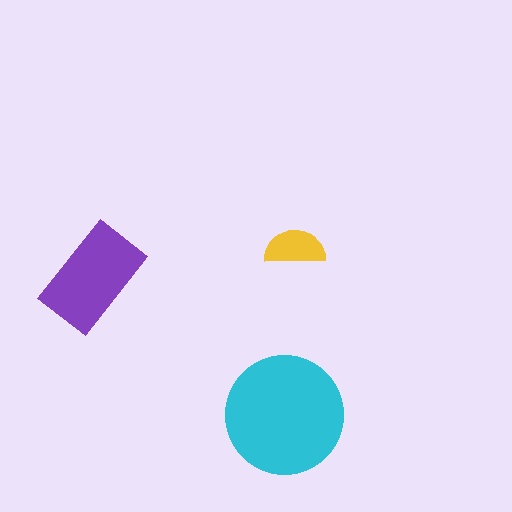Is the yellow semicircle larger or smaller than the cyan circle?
Smaller.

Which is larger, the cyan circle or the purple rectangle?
The cyan circle.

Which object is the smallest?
The yellow semicircle.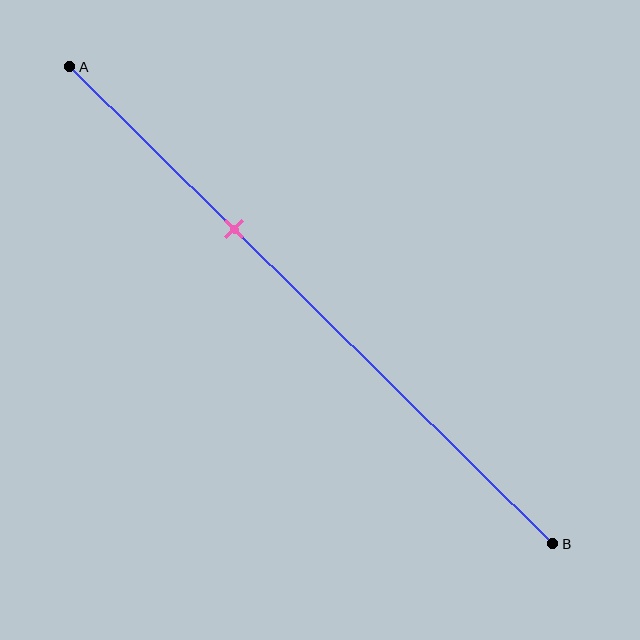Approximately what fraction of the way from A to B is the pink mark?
The pink mark is approximately 35% of the way from A to B.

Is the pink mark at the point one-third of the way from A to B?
Yes, the mark is approximately at the one-third point.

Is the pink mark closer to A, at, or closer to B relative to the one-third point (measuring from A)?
The pink mark is approximately at the one-third point of segment AB.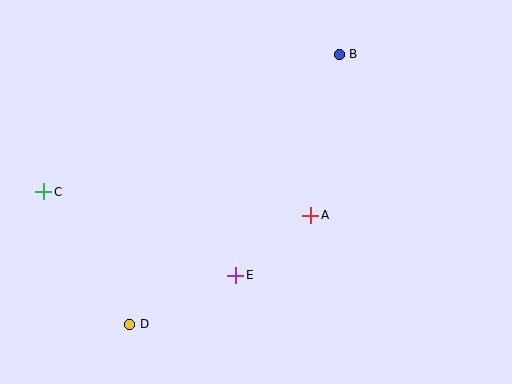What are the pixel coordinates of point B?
Point B is at (339, 54).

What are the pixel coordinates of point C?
Point C is at (44, 192).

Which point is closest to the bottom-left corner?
Point D is closest to the bottom-left corner.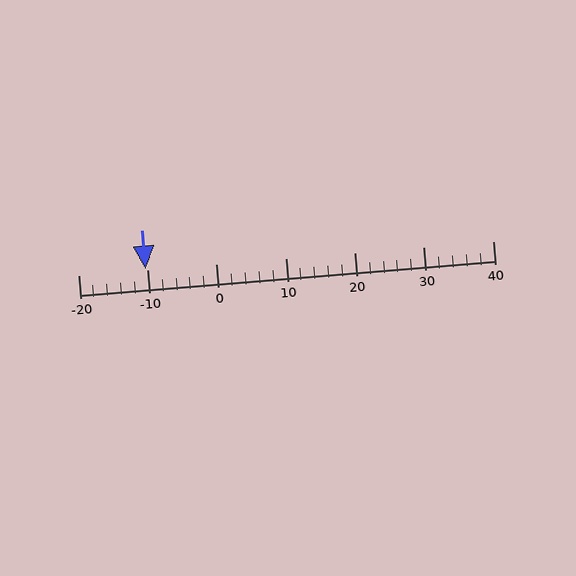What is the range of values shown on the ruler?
The ruler shows values from -20 to 40.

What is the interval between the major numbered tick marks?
The major tick marks are spaced 10 units apart.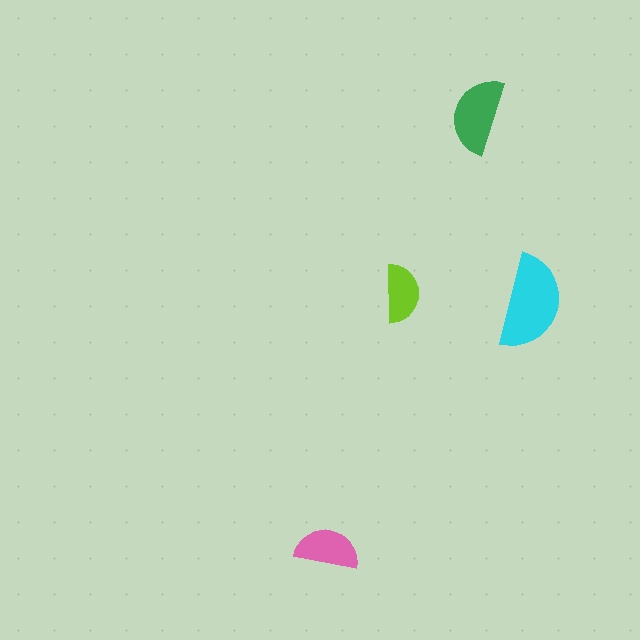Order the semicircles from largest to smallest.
the cyan one, the green one, the pink one, the lime one.